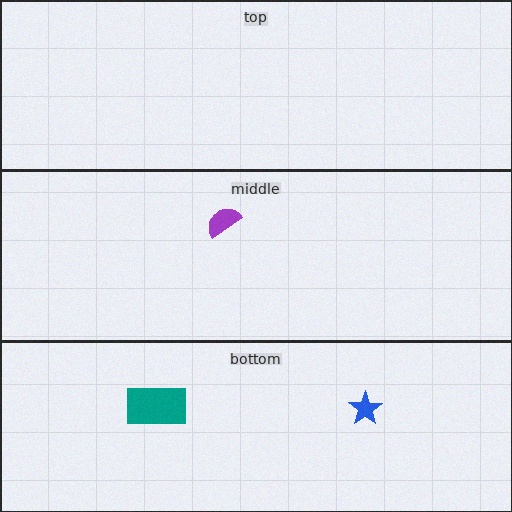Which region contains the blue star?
The bottom region.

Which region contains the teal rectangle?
The bottom region.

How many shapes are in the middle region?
1.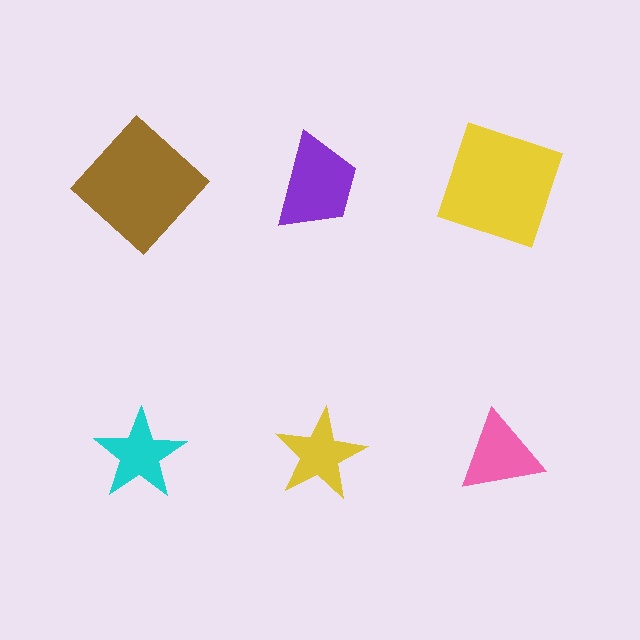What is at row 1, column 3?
A yellow square.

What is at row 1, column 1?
A brown diamond.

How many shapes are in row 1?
3 shapes.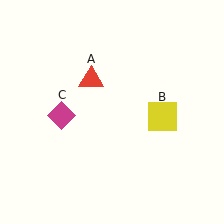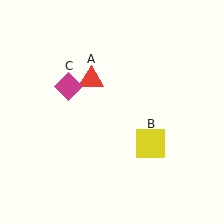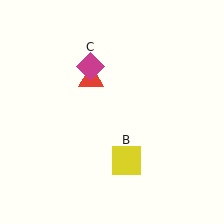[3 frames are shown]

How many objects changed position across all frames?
2 objects changed position: yellow square (object B), magenta diamond (object C).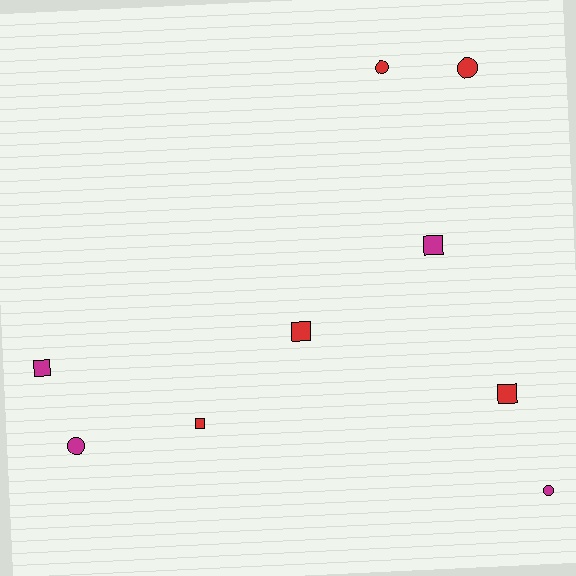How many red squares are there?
There are 3 red squares.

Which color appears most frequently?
Red, with 5 objects.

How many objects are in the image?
There are 9 objects.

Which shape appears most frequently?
Square, with 5 objects.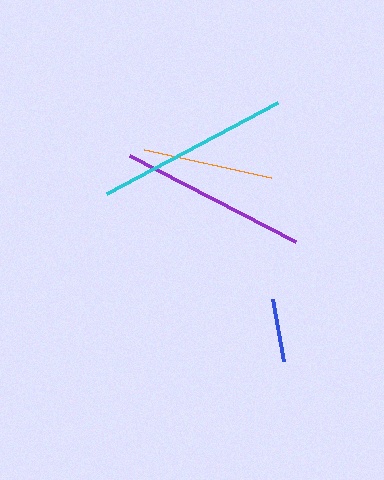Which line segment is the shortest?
The blue line is the shortest at approximately 63 pixels.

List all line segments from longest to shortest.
From longest to shortest: cyan, purple, orange, blue.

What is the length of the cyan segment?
The cyan segment is approximately 193 pixels long.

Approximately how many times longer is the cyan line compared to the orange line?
The cyan line is approximately 1.5 times the length of the orange line.